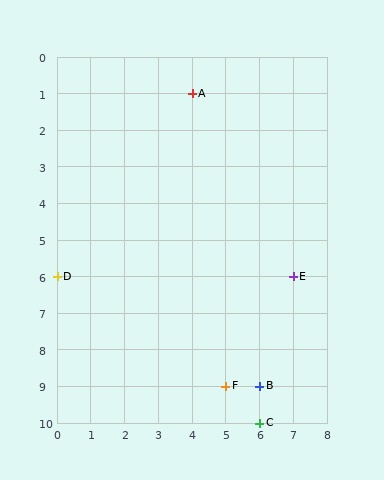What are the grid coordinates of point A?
Point A is at grid coordinates (4, 1).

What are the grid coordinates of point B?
Point B is at grid coordinates (6, 9).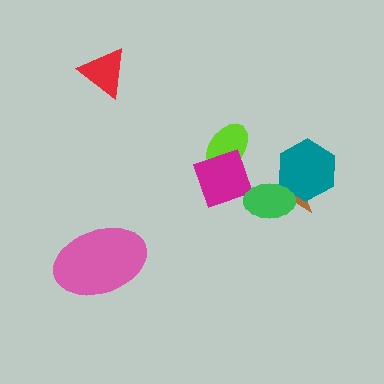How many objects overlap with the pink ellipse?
0 objects overlap with the pink ellipse.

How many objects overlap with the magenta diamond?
2 objects overlap with the magenta diamond.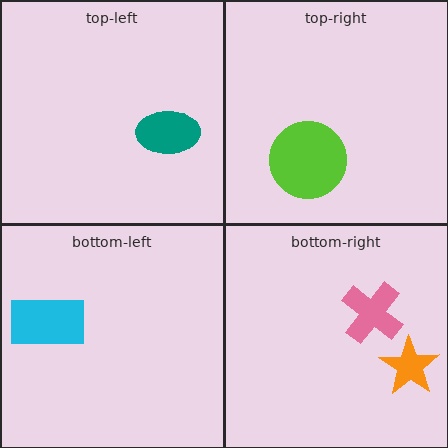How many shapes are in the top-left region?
1.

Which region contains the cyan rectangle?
The bottom-left region.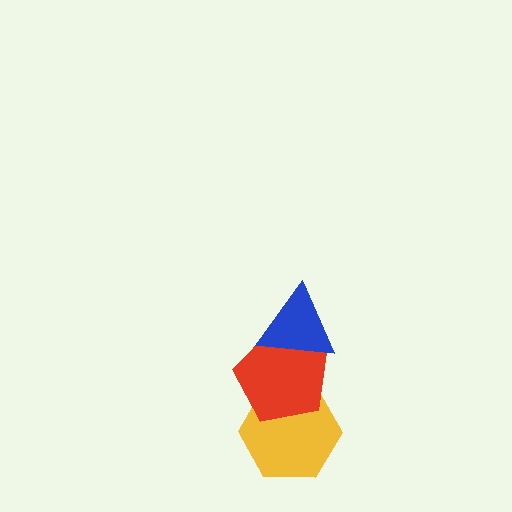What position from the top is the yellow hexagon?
The yellow hexagon is 3rd from the top.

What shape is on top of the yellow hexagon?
The red pentagon is on top of the yellow hexagon.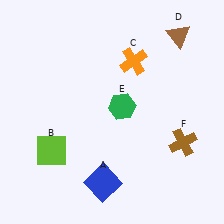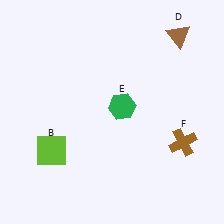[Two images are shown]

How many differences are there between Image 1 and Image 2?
There are 2 differences between the two images.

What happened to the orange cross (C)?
The orange cross (C) was removed in Image 2. It was in the top-right area of Image 1.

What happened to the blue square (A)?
The blue square (A) was removed in Image 2. It was in the bottom-left area of Image 1.